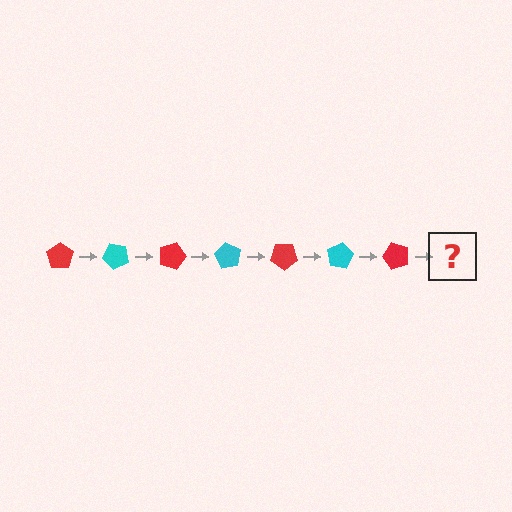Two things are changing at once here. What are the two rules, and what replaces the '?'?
The two rules are that it rotates 45 degrees each step and the color cycles through red and cyan. The '?' should be a cyan pentagon, rotated 315 degrees from the start.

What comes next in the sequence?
The next element should be a cyan pentagon, rotated 315 degrees from the start.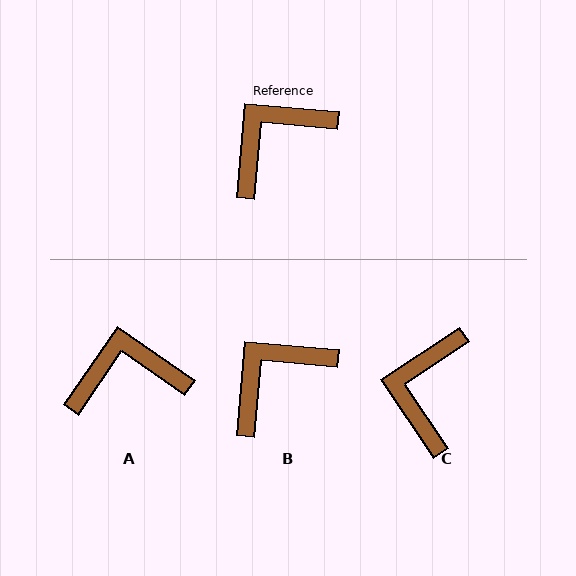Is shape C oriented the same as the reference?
No, it is off by about 39 degrees.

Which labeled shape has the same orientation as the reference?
B.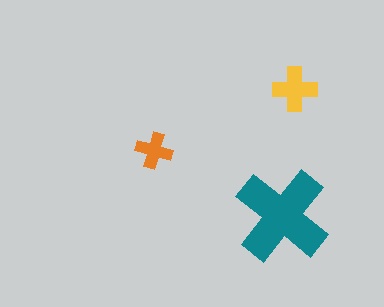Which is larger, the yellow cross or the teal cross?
The teal one.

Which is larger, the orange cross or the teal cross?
The teal one.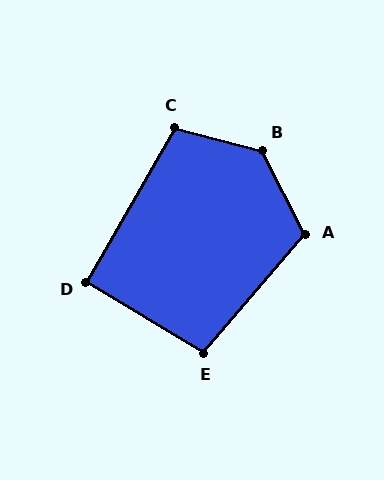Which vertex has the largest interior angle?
B, at approximately 132 degrees.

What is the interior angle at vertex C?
Approximately 105 degrees (obtuse).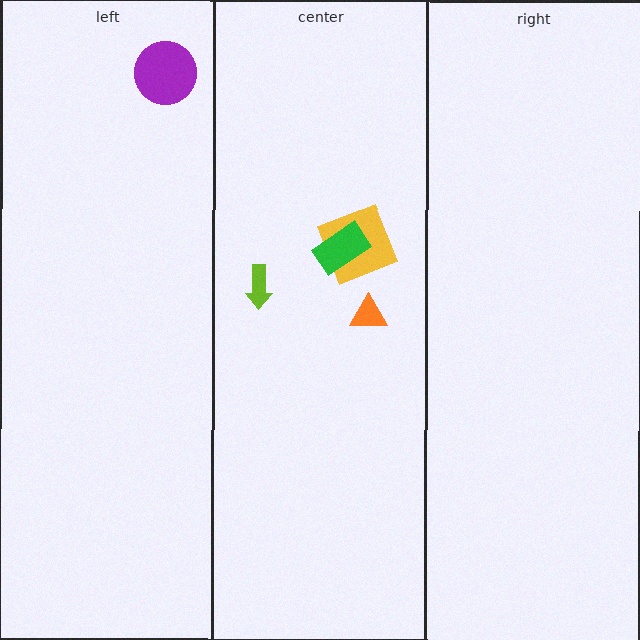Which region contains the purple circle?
The left region.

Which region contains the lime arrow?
The center region.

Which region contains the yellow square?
The center region.